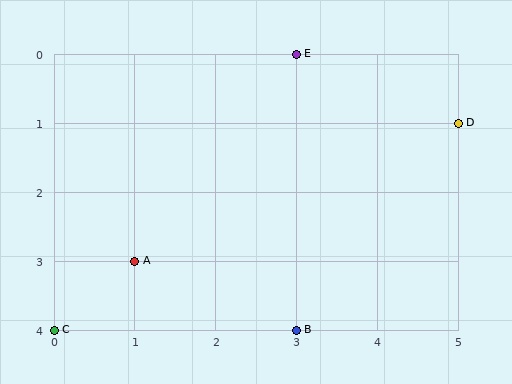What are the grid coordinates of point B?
Point B is at grid coordinates (3, 4).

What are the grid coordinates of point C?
Point C is at grid coordinates (0, 4).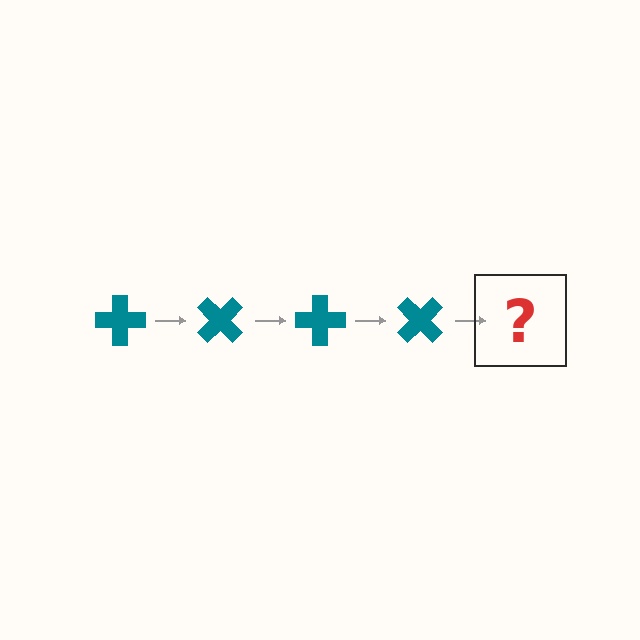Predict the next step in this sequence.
The next step is a teal cross rotated 180 degrees.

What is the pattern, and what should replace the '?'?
The pattern is that the cross rotates 45 degrees each step. The '?' should be a teal cross rotated 180 degrees.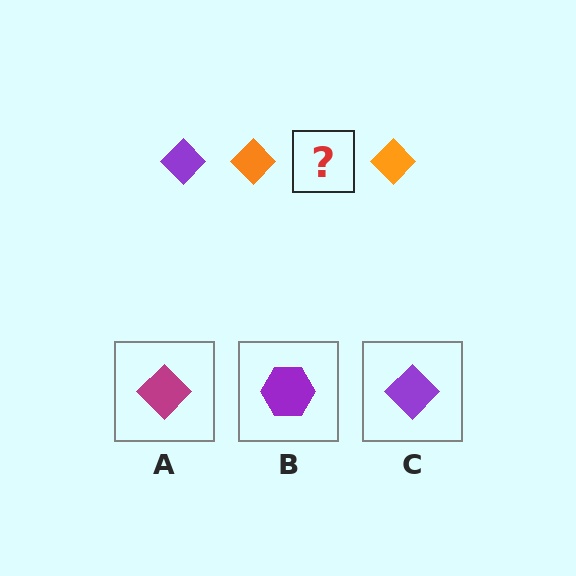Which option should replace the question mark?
Option C.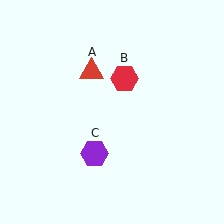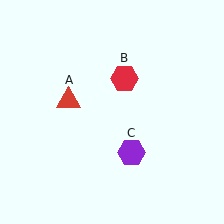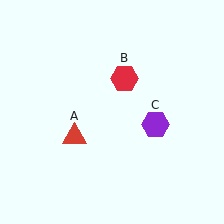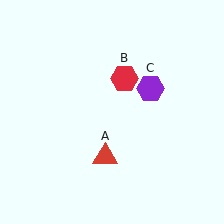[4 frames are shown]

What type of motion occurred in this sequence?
The red triangle (object A), purple hexagon (object C) rotated counterclockwise around the center of the scene.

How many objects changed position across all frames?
2 objects changed position: red triangle (object A), purple hexagon (object C).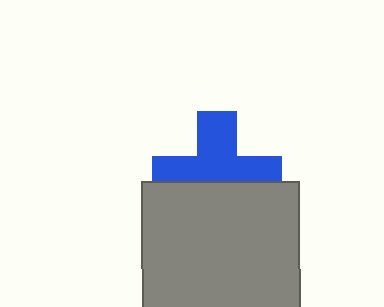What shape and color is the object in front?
The object in front is a gray square.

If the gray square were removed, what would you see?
You would see the complete blue cross.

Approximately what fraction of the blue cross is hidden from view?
Roughly 42% of the blue cross is hidden behind the gray square.